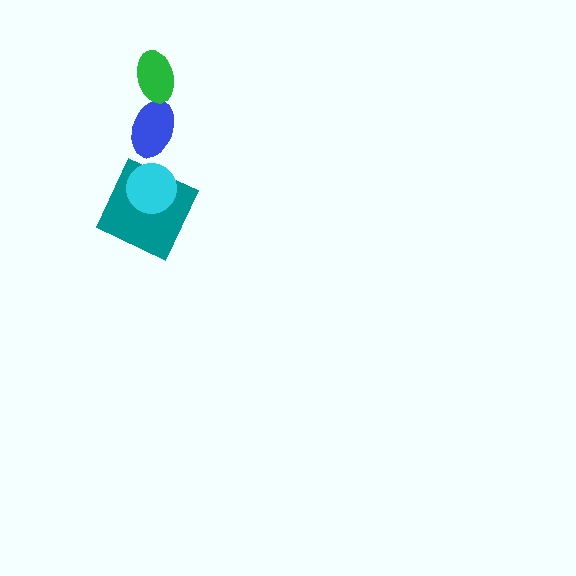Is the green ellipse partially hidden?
No, no other shape covers it.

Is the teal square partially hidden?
Yes, it is partially covered by another shape.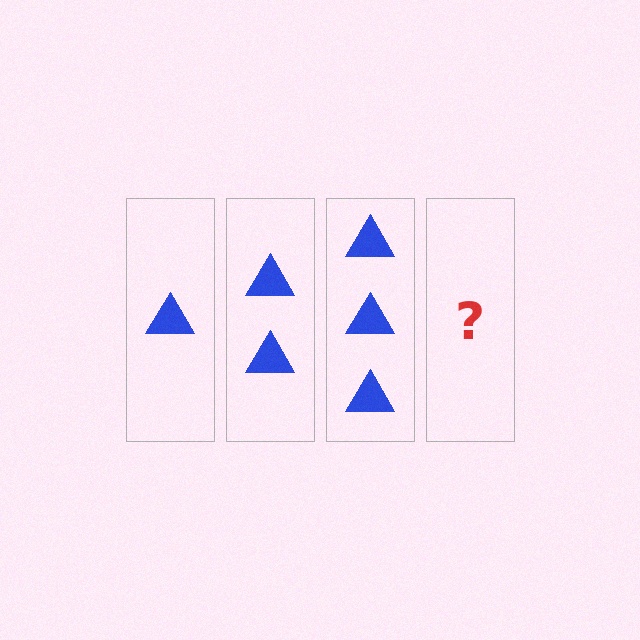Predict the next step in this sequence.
The next step is 4 triangles.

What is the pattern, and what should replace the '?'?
The pattern is that each step adds one more triangle. The '?' should be 4 triangles.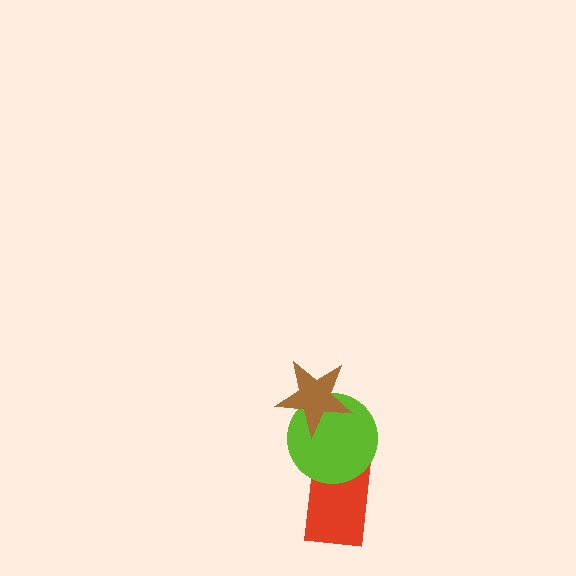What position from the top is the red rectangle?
The red rectangle is 3rd from the top.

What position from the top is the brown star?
The brown star is 1st from the top.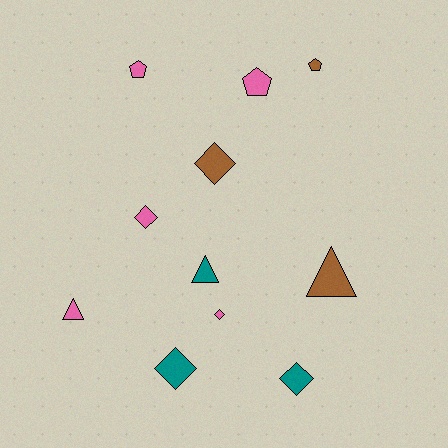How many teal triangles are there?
There is 1 teal triangle.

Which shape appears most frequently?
Diamond, with 5 objects.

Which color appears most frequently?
Pink, with 5 objects.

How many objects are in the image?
There are 11 objects.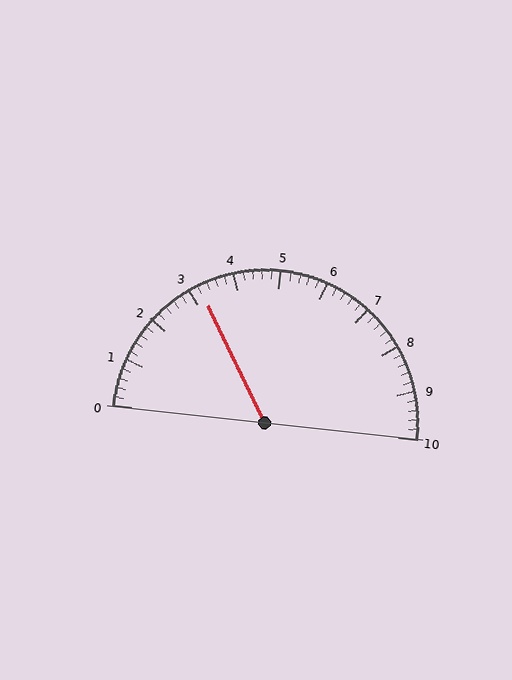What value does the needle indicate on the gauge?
The needle indicates approximately 3.2.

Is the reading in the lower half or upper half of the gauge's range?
The reading is in the lower half of the range (0 to 10).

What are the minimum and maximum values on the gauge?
The gauge ranges from 0 to 10.